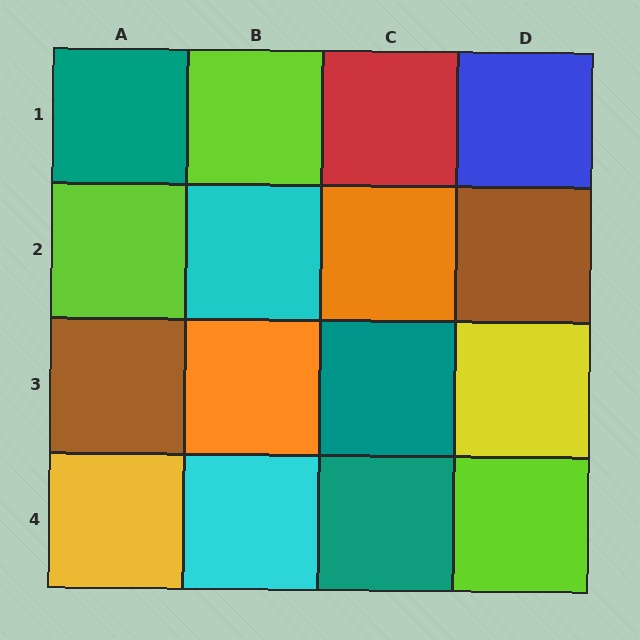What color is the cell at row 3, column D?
Yellow.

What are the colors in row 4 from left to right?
Yellow, cyan, teal, lime.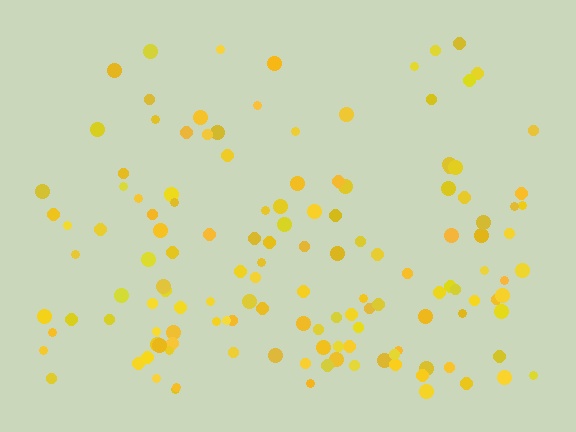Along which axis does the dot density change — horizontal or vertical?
Vertical.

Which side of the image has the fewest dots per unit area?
The top.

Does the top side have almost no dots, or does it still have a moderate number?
Still a moderate number, just noticeably fewer than the bottom.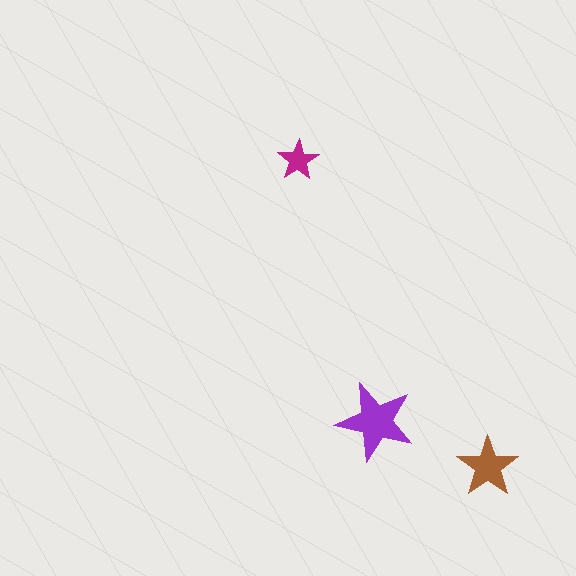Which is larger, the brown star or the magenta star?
The brown one.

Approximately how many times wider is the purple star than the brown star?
About 1.5 times wider.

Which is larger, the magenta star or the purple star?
The purple one.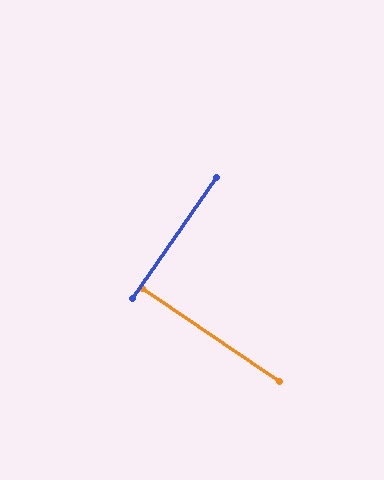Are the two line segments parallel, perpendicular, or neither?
Perpendicular — they meet at approximately 89°.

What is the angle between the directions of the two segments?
Approximately 89 degrees.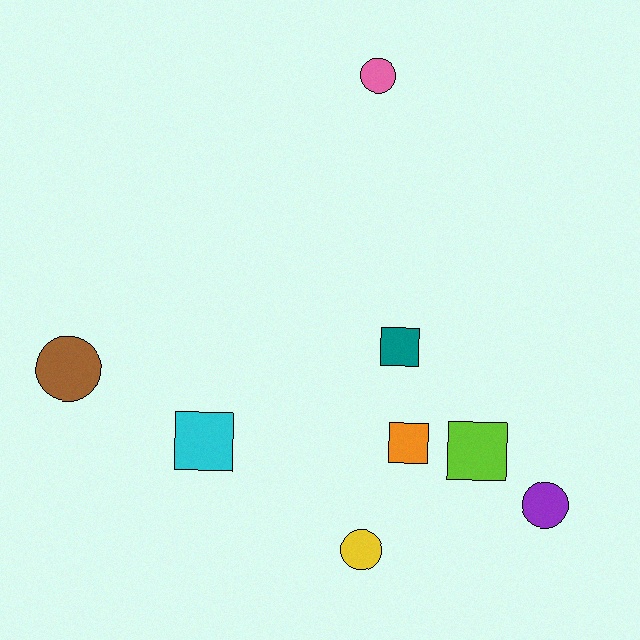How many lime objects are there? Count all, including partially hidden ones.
There is 1 lime object.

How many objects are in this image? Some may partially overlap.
There are 8 objects.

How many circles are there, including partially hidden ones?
There are 4 circles.